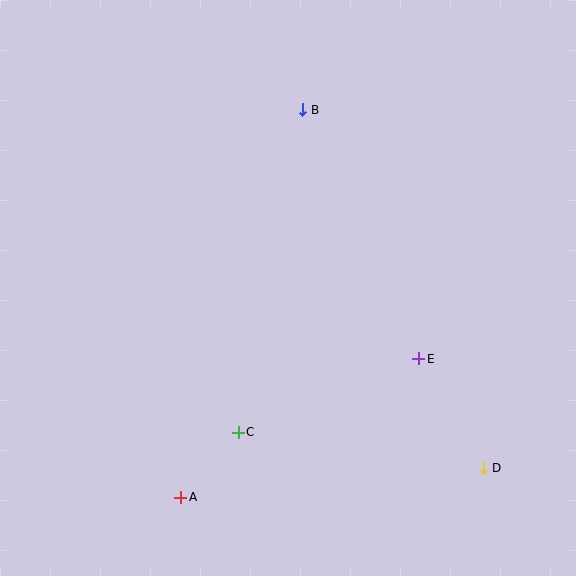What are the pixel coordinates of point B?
Point B is at (303, 110).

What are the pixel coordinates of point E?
Point E is at (419, 359).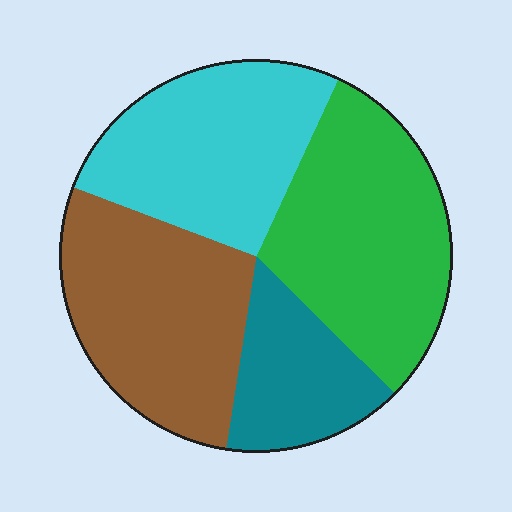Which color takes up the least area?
Teal, at roughly 15%.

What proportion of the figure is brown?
Brown covers about 30% of the figure.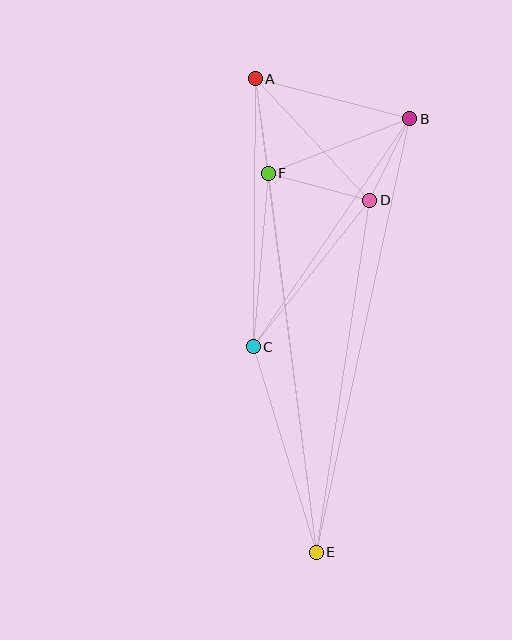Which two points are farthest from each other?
Points A and E are farthest from each other.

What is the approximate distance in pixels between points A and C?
The distance between A and C is approximately 268 pixels.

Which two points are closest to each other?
Points B and D are closest to each other.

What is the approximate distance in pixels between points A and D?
The distance between A and D is approximately 167 pixels.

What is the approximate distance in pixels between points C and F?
The distance between C and F is approximately 175 pixels.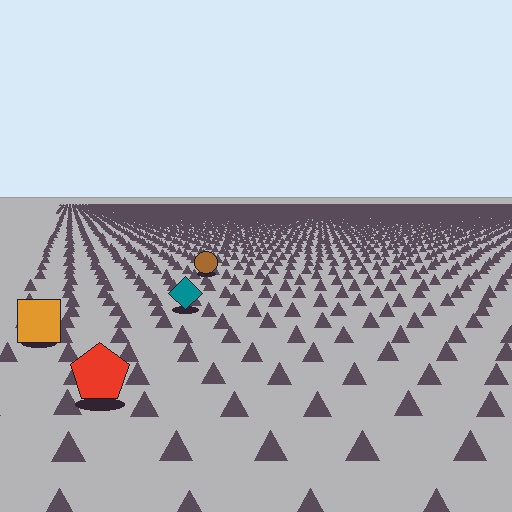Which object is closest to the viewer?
The red pentagon is closest. The texture marks near it are larger and more spread out.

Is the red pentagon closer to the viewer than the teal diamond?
Yes. The red pentagon is closer — you can tell from the texture gradient: the ground texture is coarser near it.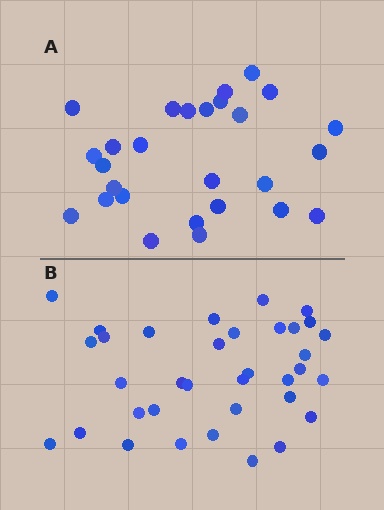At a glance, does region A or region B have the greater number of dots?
Region B (the bottom region) has more dots.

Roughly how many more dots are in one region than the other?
Region B has roughly 8 or so more dots than region A.